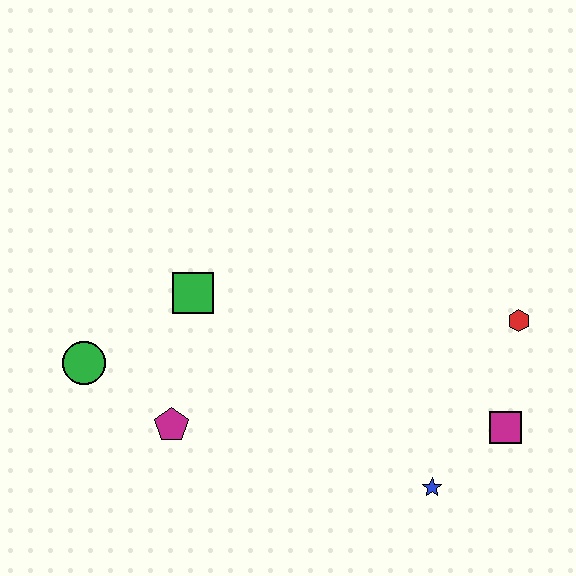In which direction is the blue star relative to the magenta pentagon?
The blue star is to the right of the magenta pentagon.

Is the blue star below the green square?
Yes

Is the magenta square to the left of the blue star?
No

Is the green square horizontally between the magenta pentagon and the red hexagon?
Yes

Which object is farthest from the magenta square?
The green circle is farthest from the magenta square.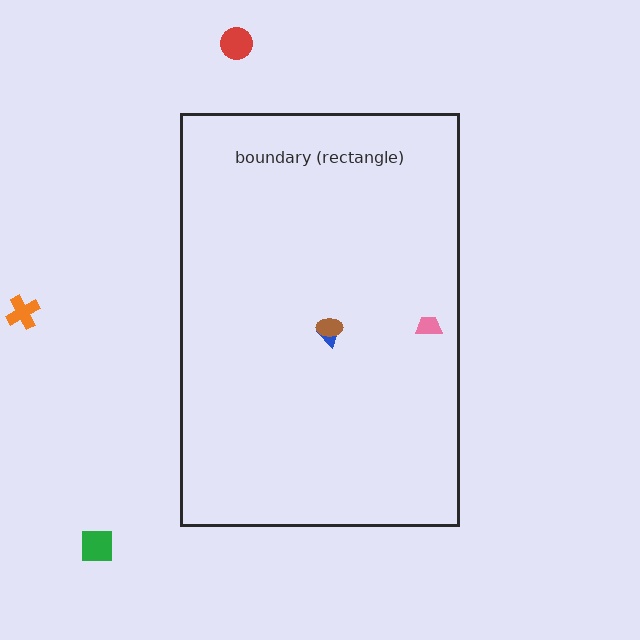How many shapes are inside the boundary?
3 inside, 3 outside.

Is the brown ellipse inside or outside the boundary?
Inside.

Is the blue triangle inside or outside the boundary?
Inside.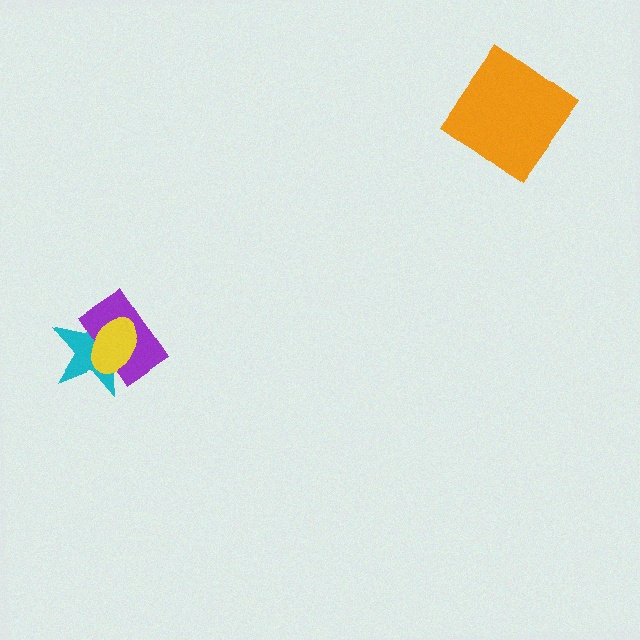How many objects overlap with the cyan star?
2 objects overlap with the cyan star.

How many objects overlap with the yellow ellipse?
2 objects overlap with the yellow ellipse.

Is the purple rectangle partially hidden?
Yes, it is partially covered by another shape.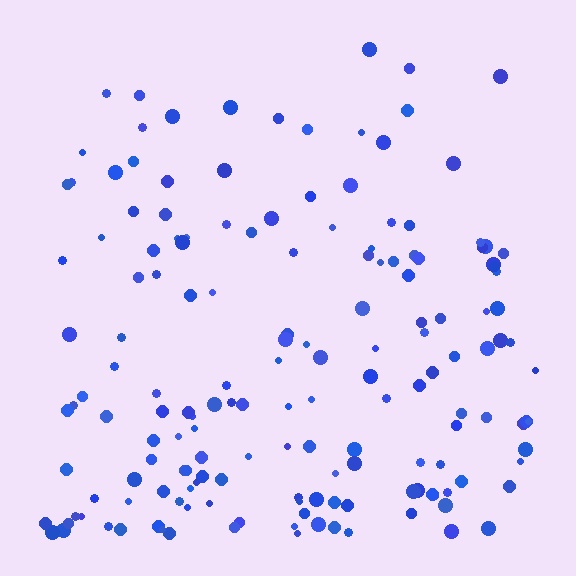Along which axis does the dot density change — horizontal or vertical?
Vertical.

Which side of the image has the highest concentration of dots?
The bottom.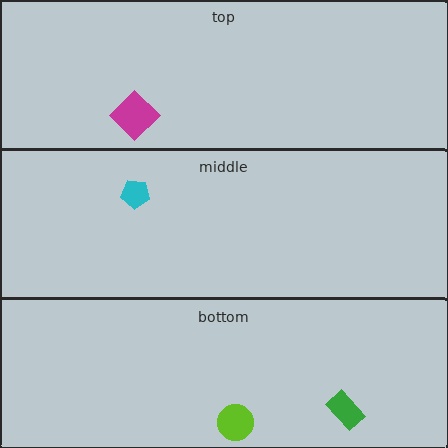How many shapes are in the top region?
1.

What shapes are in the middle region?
The cyan pentagon.